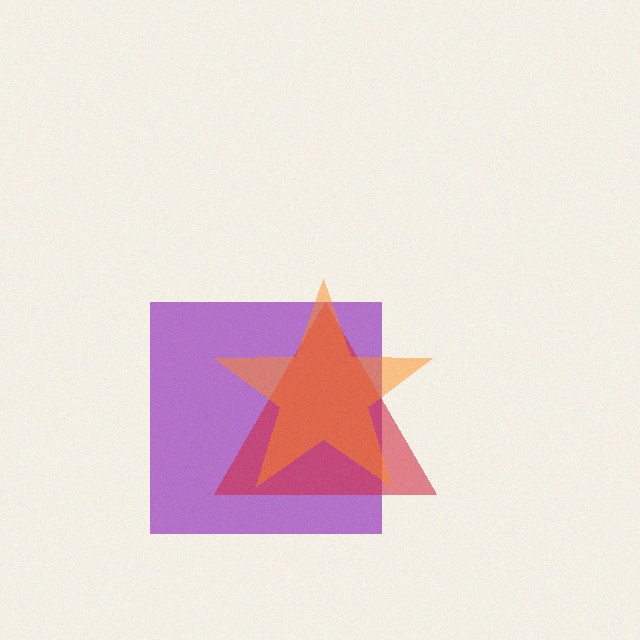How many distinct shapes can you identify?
There are 3 distinct shapes: a purple square, a red triangle, an orange star.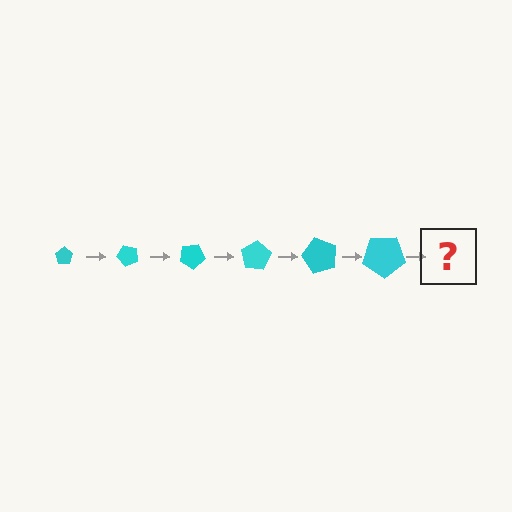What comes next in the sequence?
The next element should be a pentagon, larger than the previous one and rotated 300 degrees from the start.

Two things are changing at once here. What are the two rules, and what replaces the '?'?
The two rules are that the pentagon grows larger each step and it rotates 50 degrees each step. The '?' should be a pentagon, larger than the previous one and rotated 300 degrees from the start.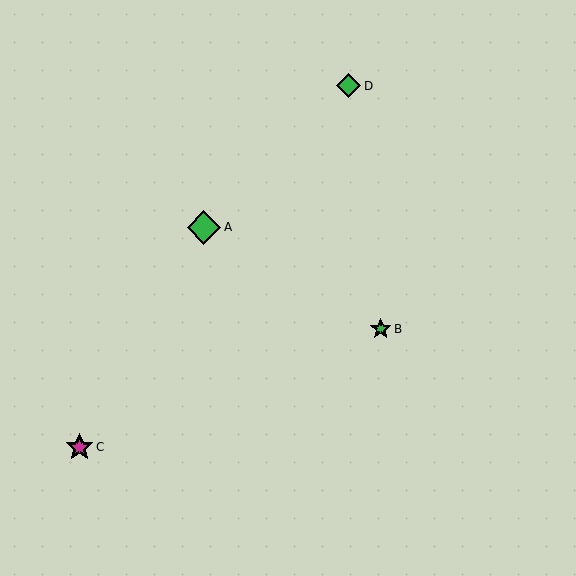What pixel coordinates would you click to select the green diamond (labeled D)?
Click at (349, 86) to select the green diamond D.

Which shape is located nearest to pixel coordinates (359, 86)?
The green diamond (labeled D) at (349, 86) is nearest to that location.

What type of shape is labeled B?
Shape B is a green star.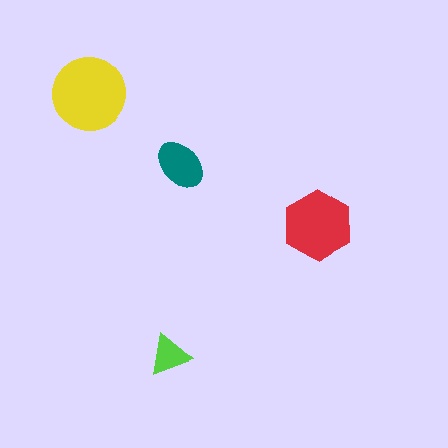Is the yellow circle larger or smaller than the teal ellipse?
Larger.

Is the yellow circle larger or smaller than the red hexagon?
Larger.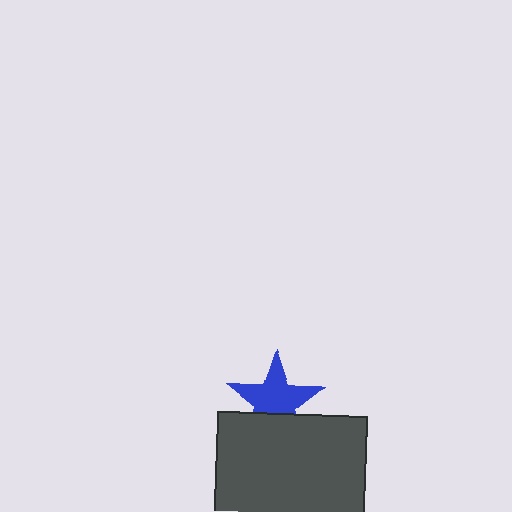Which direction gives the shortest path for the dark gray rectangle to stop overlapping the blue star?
Moving down gives the shortest separation.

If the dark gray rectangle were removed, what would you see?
You would see the complete blue star.